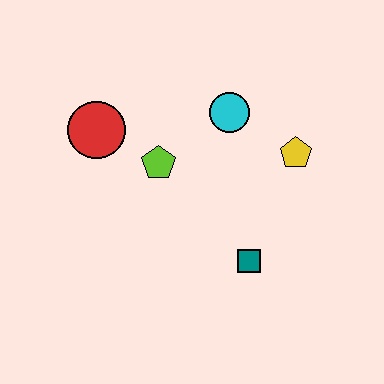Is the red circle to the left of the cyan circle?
Yes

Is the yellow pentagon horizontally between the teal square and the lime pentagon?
No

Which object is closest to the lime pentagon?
The red circle is closest to the lime pentagon.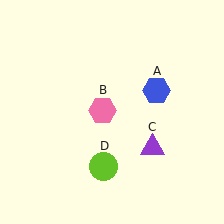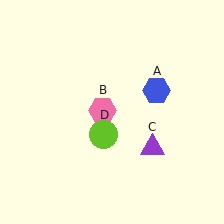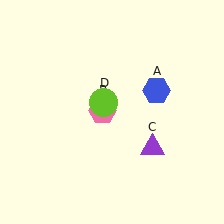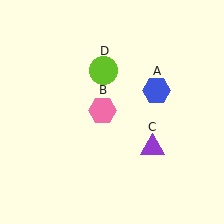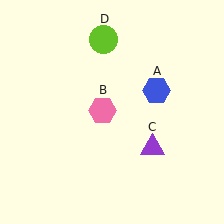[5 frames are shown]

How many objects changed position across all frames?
1 object changed position: lime circle (object D).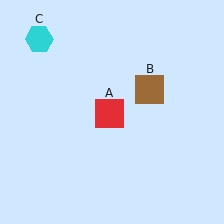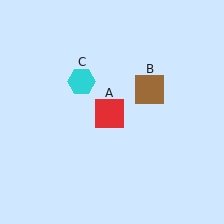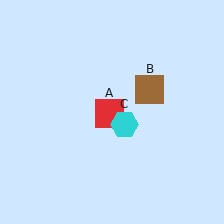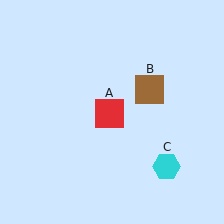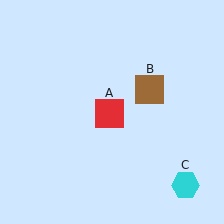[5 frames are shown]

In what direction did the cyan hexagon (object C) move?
The cyan hexagon (object C) moved down and to the right.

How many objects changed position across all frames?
1 object changed position: cyan hexagon (object C).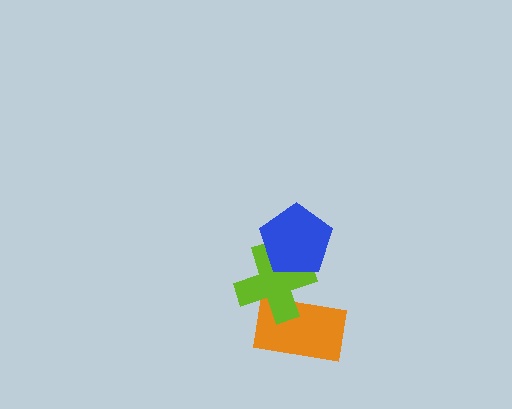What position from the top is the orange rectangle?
The orange rectangle is 3rd from the top.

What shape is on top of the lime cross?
The blue pentagon is on top of the lime cross.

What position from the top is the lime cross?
The lime cross is 2nd from the top.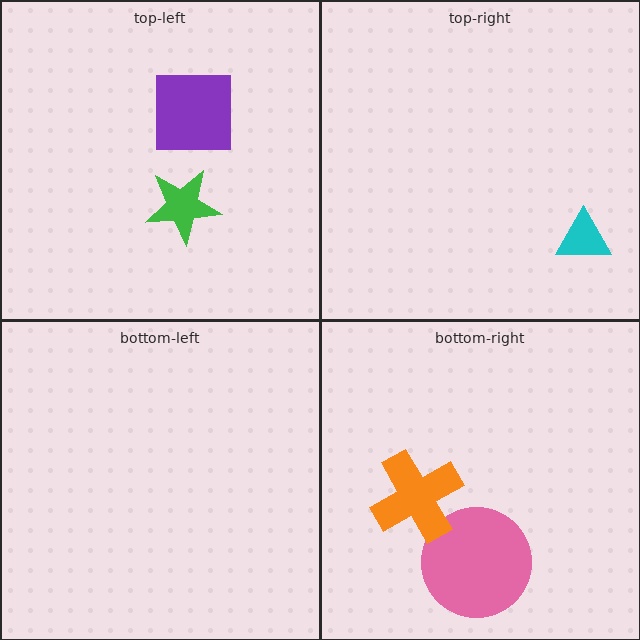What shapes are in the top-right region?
The cyan triangle.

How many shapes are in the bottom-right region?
2.